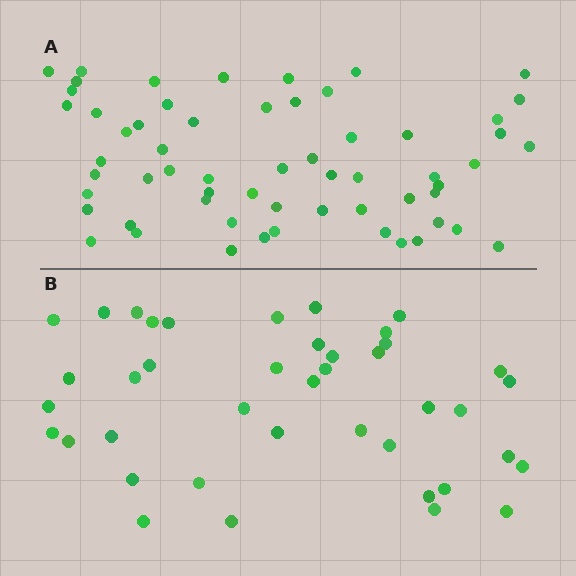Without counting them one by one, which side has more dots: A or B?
Region A (the top region) has more dots.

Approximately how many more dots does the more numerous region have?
Region A has approximately 20 more dots than region B.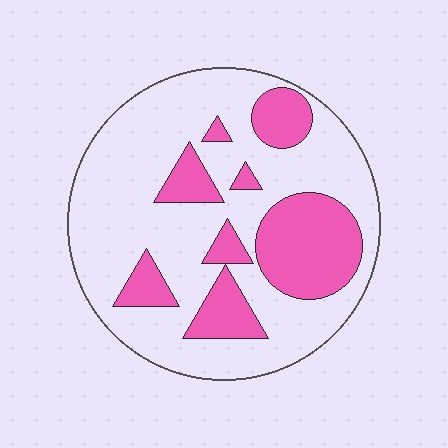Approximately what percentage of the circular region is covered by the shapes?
Approximately 30%.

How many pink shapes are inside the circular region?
8.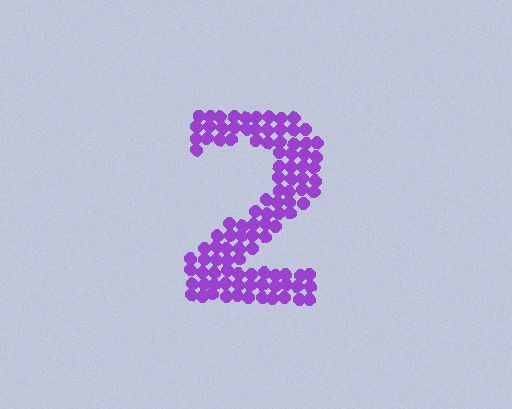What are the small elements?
The small elements are circles.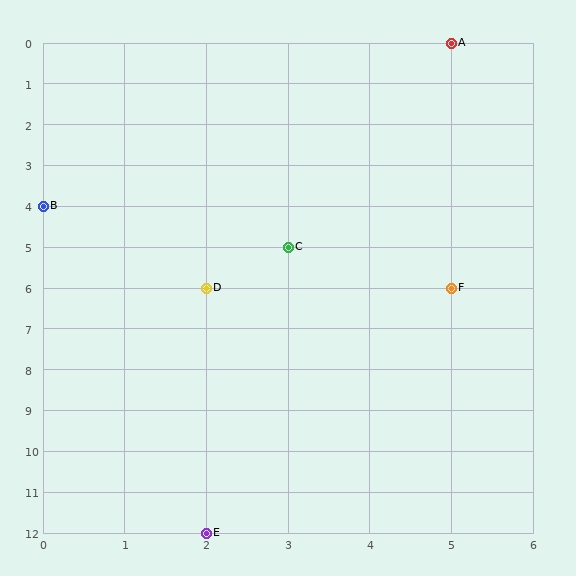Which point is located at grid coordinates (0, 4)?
Point B is at (0, 4).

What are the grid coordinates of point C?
Point C is at grid coordinates (3, 5).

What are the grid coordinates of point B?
Point B is at grid coordinates (0, 4).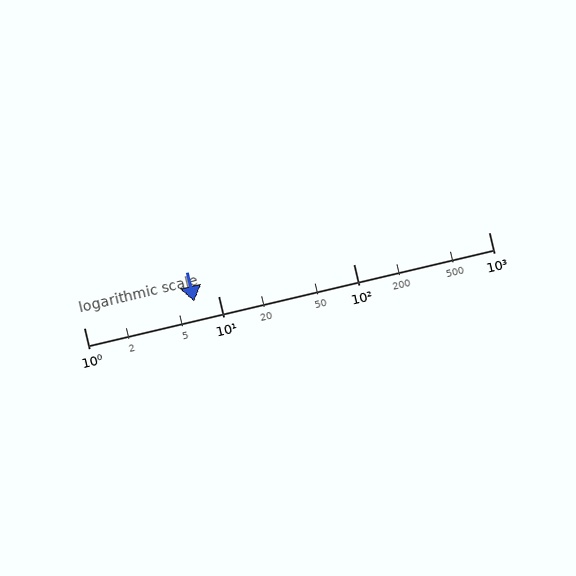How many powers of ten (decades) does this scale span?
The scale spans 3 decades, from 1 to 1000.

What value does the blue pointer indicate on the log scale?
The pointer indicates approximately 6.6.